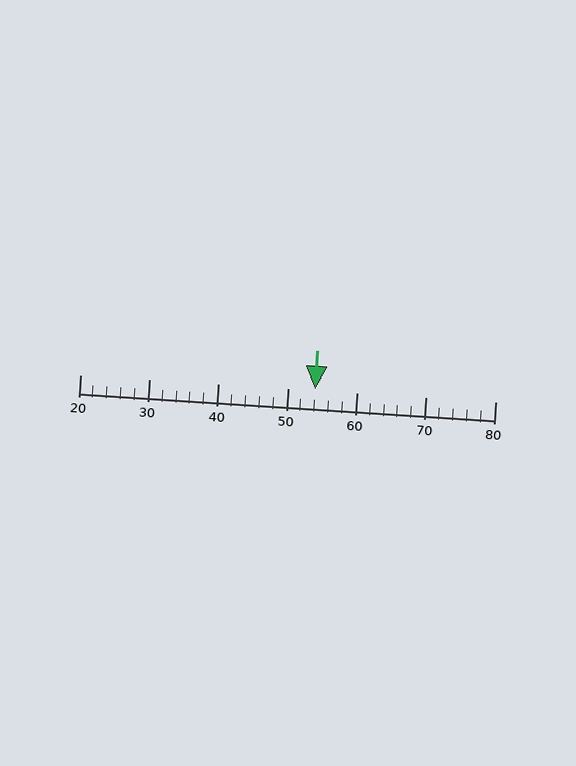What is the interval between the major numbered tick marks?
The major tick marks are spaced 10 units apart.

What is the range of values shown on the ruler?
The ruler shows values from 20 to 80.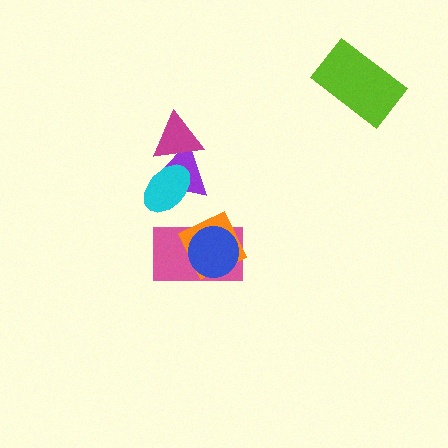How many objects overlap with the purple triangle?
2 objects overlap with the purple triangle.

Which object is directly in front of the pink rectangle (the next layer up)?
The orange diamond is directly in front of the pink rectangle.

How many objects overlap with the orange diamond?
2 objects overlap with the orange diamond.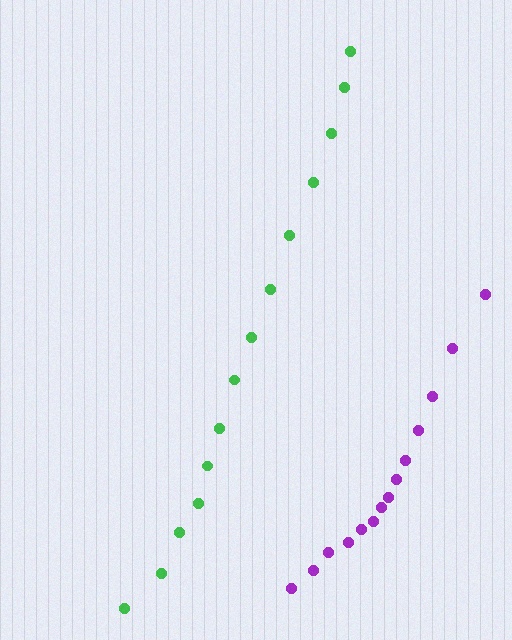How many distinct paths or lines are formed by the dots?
There are 2 distinct paths.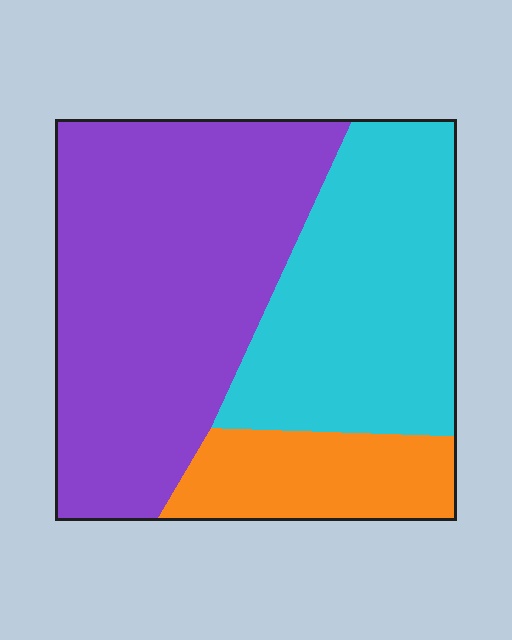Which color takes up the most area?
Purple, at roughly 50%.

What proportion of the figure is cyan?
Cyan takes up about one third (1/3) of the figure.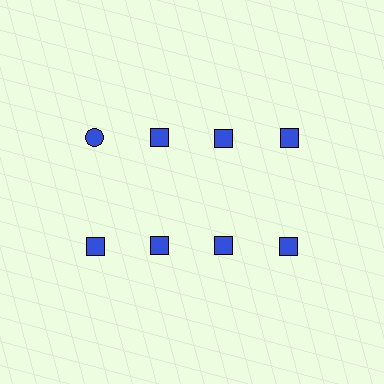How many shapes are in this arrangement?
There are 8 shapes arranged in a grid pattern.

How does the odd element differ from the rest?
It has a different shape: circle instead of square.